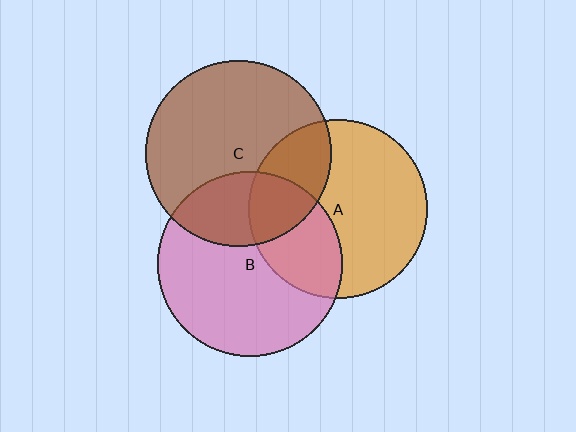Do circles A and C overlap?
Yes.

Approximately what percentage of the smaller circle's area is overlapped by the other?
Approximately 25%.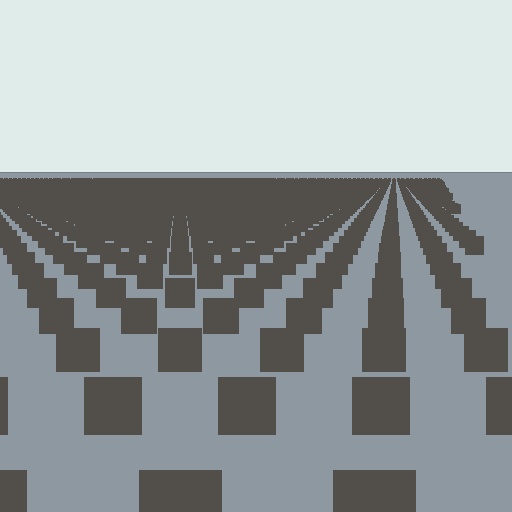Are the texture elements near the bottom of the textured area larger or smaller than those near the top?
Larger. Near the bottom, elements are closer to the viewer and appear at a bigger on-screen size.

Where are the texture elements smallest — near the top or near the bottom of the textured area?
Near the top.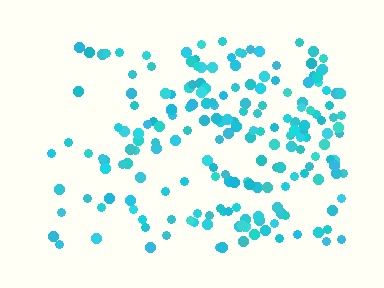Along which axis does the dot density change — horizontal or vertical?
Horizontal.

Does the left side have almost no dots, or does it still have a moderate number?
Still a moderate number, just noticeably fewer than the right.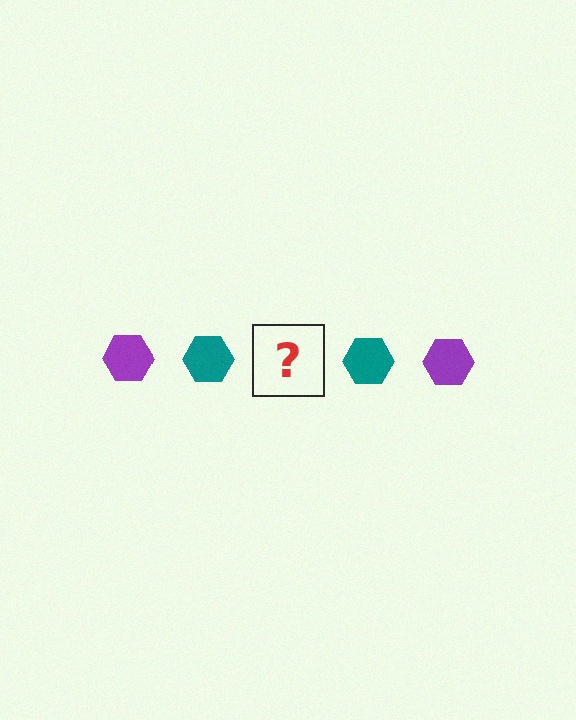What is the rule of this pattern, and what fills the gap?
The rule is that the pattern cycles through purple, teal hexagons. The gap should be filled with a purple hexagon.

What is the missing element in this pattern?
The missing element is a purple hexagon.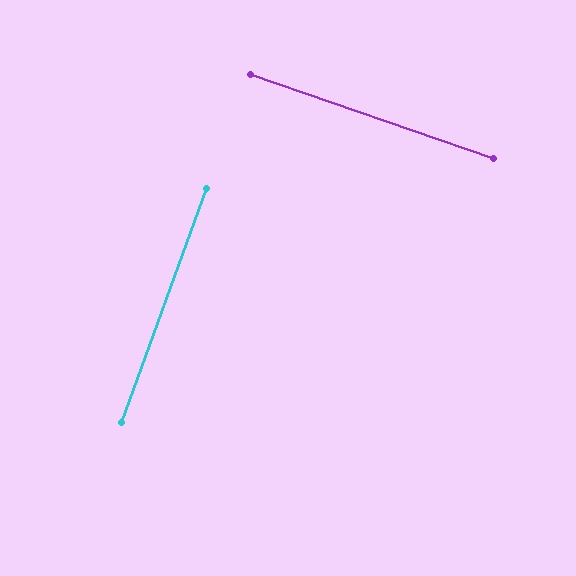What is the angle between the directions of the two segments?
Approximately 89 degrees.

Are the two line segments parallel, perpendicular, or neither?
Perpendicular — they meet at approximately 89°.